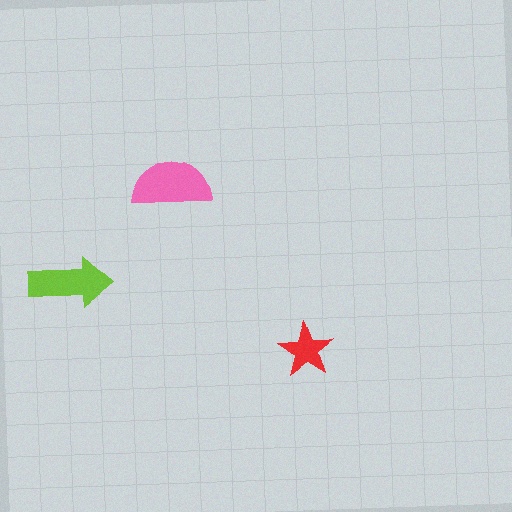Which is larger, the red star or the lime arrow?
The lime arrow.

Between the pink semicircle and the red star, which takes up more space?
The pink semicircle.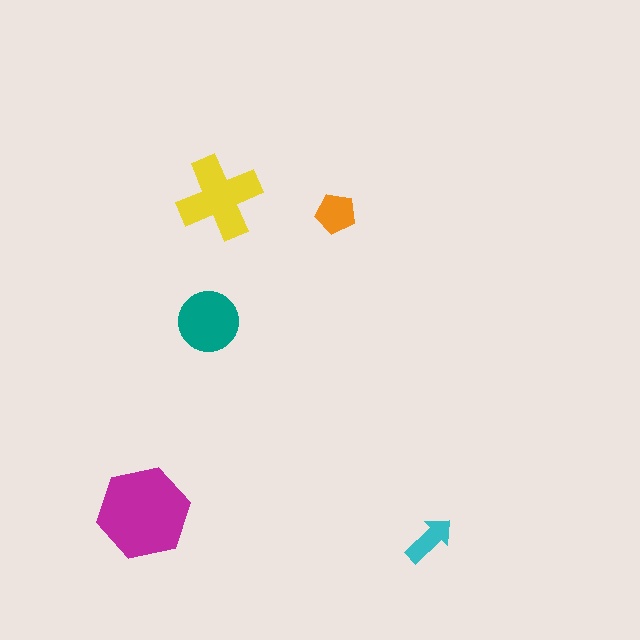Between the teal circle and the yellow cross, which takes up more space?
The yellow cross.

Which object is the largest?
The magenta hexagon.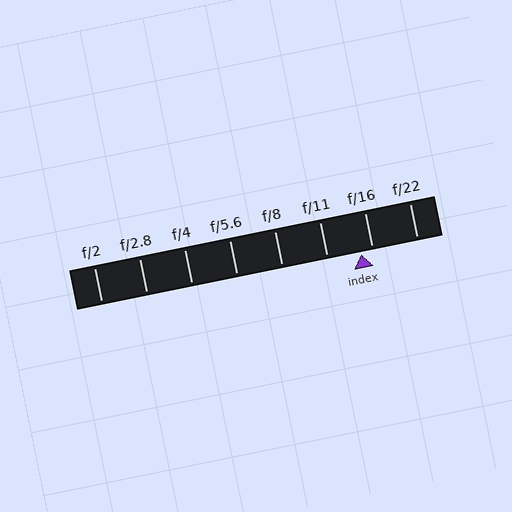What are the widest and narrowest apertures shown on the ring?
The widest aperture shown is f/2 and the narrowest is f/22.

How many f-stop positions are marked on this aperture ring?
There are 8 f-stop positions marked.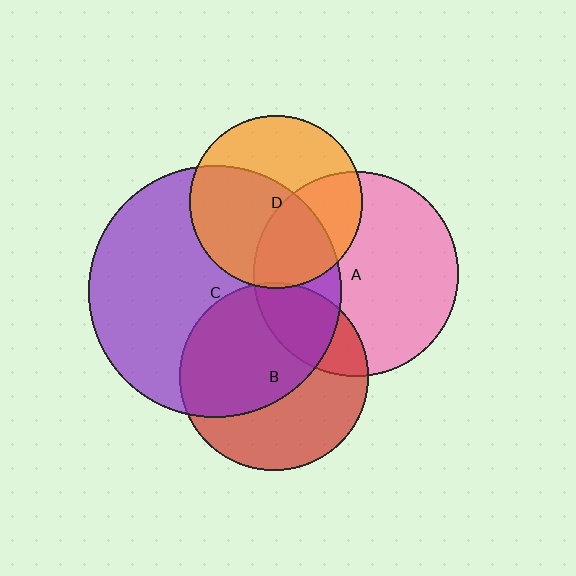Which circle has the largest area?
Circle C (purple).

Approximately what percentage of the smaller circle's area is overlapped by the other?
Approximately 5%.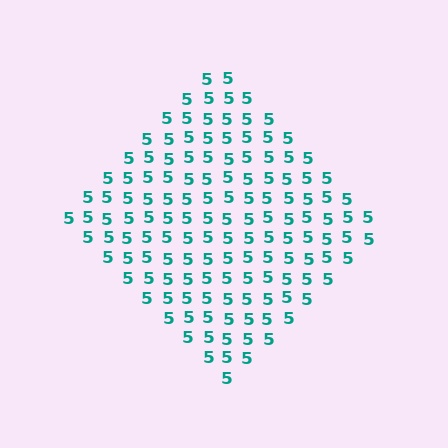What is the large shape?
The large shape is a diamond.